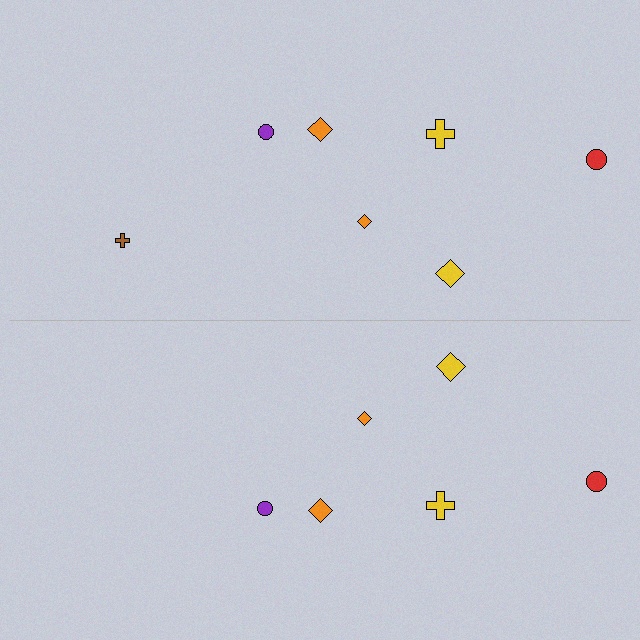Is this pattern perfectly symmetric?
No, the pattern is not perfectly symmetric. A brown cross is missing from the bottom side.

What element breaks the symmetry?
A brown cross is missing from the bottom side.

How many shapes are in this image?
There are 13 shapes in this image.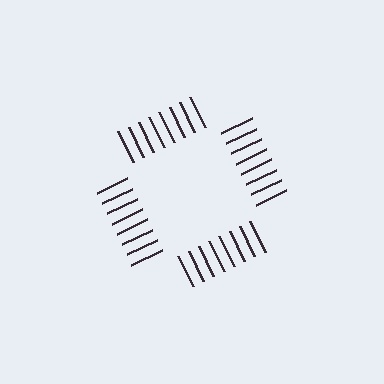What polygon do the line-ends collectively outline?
An illusory square — the line segments terminate on its edges but no continuous stroke is drawn.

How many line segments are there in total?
32 — 8 along each of the 4 edges.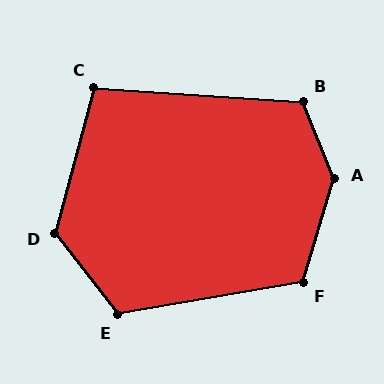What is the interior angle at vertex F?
Approximately 117 degrees (obtuse).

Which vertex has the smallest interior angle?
C, at approximately 101 degrees.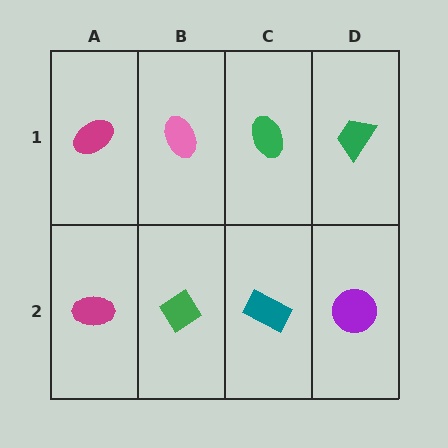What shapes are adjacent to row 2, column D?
A green trapezoid (row 1, column D), a teal rectangle (row 2, column C).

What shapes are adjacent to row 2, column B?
A pink ellipse (row 1, column B), a magenta ellipse (row 2, column A), a teal rectangle (row 2, column C).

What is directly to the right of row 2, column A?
A green diamond.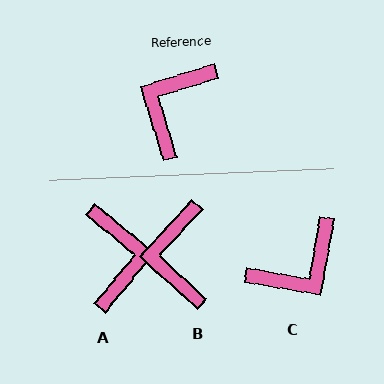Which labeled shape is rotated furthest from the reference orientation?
C, about 153 degrees away.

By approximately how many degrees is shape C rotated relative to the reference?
Approximately 153 degrees counter-clockwise.